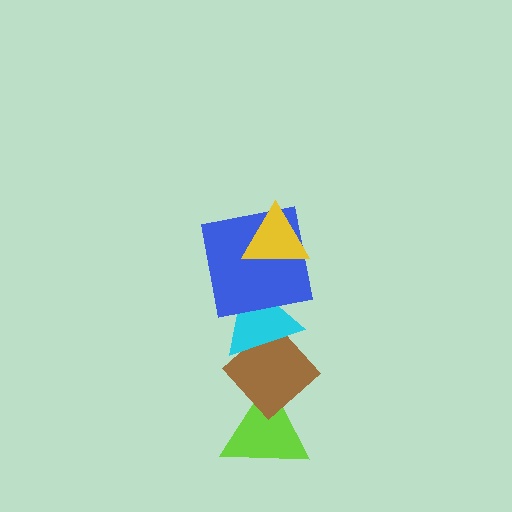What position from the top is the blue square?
The blue square is 2nd from the top.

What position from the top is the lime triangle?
The lime triangle is 5th from the top.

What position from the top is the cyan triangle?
The cyan triangle is 3rd from the top.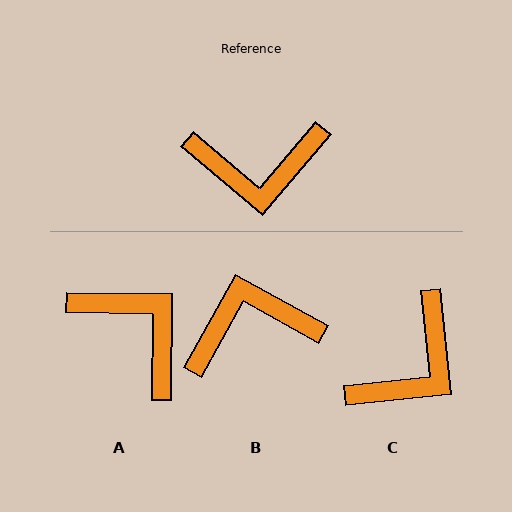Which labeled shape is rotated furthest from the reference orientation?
B, about 169 degrees away.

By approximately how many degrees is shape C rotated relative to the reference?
Approximately 46 degrees counter-clockwise.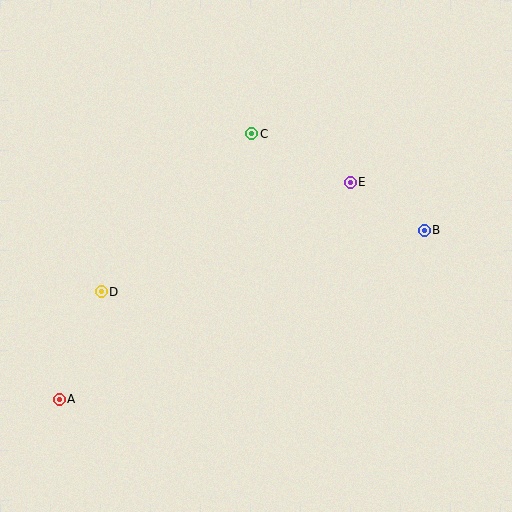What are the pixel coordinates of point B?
Point B is at (424, 230).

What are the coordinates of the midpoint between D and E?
The midpoint between D and E is at (226, 237).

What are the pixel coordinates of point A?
Point A is at (59, 399).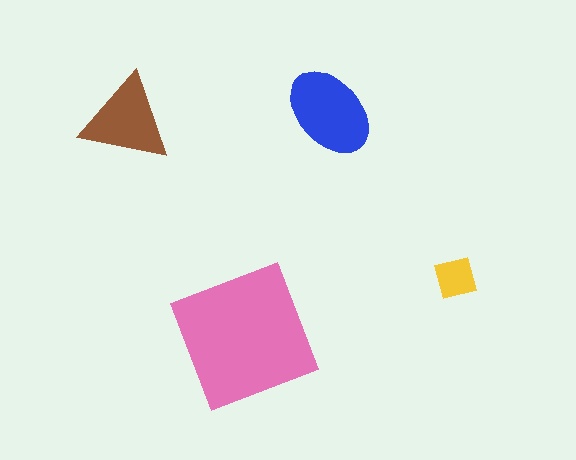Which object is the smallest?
The yellow square.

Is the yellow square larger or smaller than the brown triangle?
Smaller.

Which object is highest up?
The blue ellipse is topmost.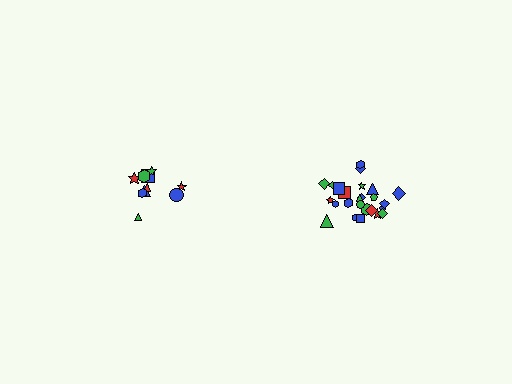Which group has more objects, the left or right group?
The right group.